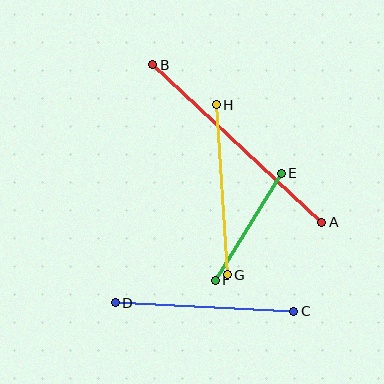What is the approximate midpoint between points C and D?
The midpoint is at approximately (204, 307) pixels.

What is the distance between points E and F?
The distance is approximately 125 pixels.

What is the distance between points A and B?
The distance is approximately 231 pixels.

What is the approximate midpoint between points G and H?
The midpoint is at approximately (222, 190) pixels.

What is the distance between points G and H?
The distance is approximately 171 pixels.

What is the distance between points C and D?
The distance is approximately 179 pixels.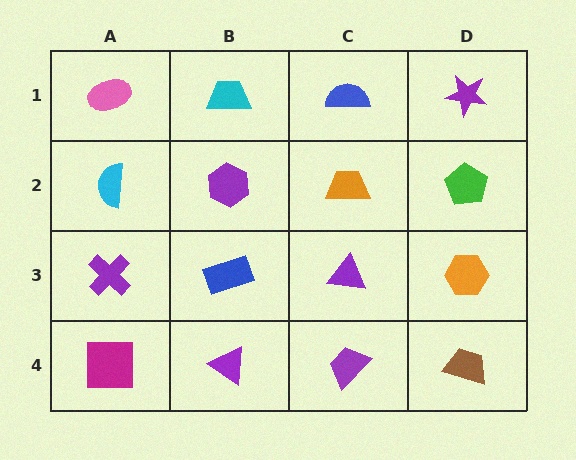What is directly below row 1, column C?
An orange trapezoid.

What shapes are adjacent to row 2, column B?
A cyan trapezoid (row 1, column B), a blue rectangle (row 3, column B), a cyan semicircle (row 2, column A), an orange trapezoid (row 2, column C).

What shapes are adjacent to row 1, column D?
A green pentagon (row 2, column D), a blue semicircle (row 1, column C).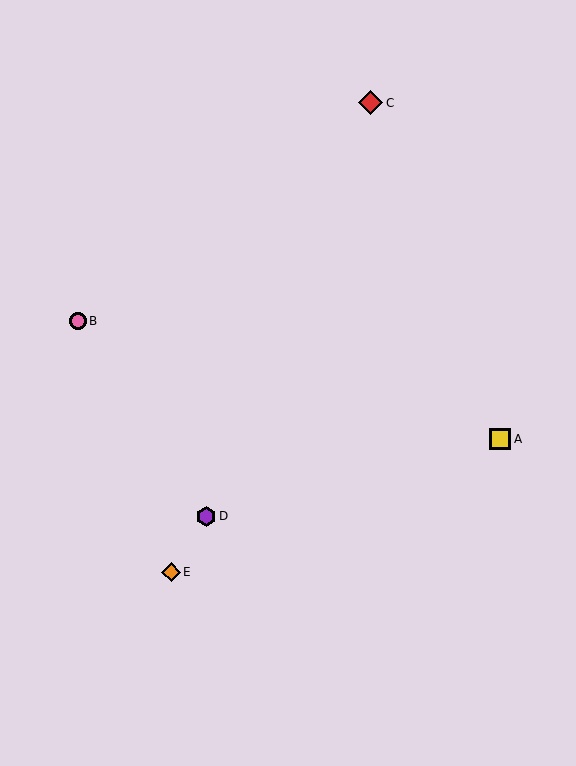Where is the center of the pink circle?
The center of the pink circle is at (78, 321).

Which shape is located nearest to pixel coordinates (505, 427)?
The yellow square (labeled A) at (500, 439) is nearest to that location.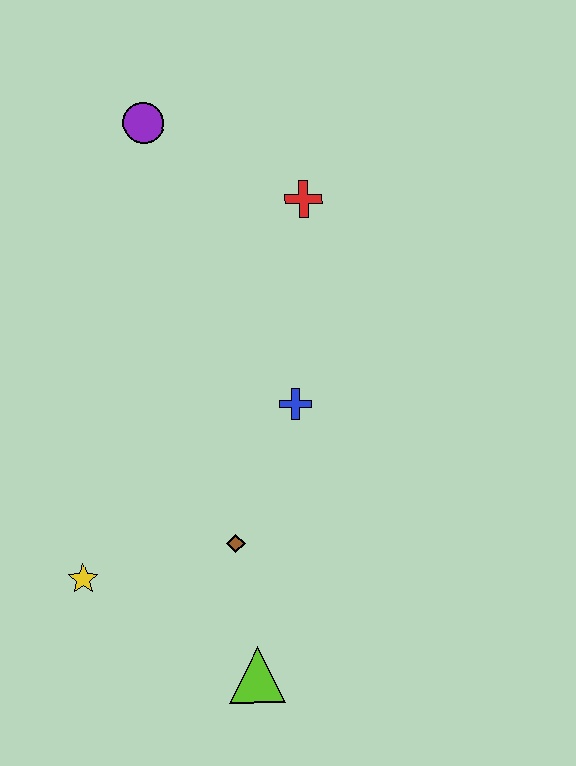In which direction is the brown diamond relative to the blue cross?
The brown diamond is below the blue cross.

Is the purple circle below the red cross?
No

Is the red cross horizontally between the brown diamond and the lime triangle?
No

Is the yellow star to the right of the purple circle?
No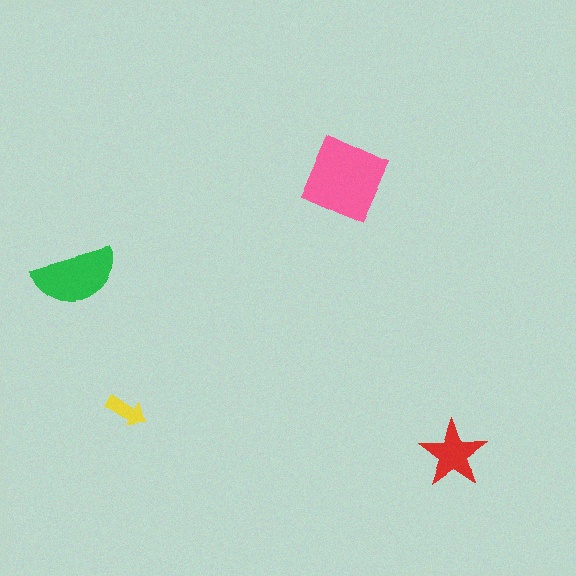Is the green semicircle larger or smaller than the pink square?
Smaller.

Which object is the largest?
The pink square.